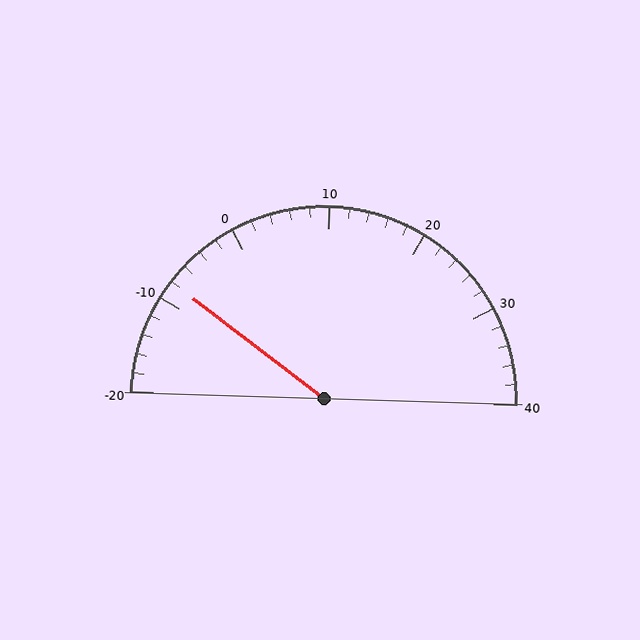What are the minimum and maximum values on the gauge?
The gauge ranges from -20 to 40.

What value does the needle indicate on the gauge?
The needle indicates approximately -8.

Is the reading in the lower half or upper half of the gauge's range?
The reading is in the lower half of the range (-20 to 40).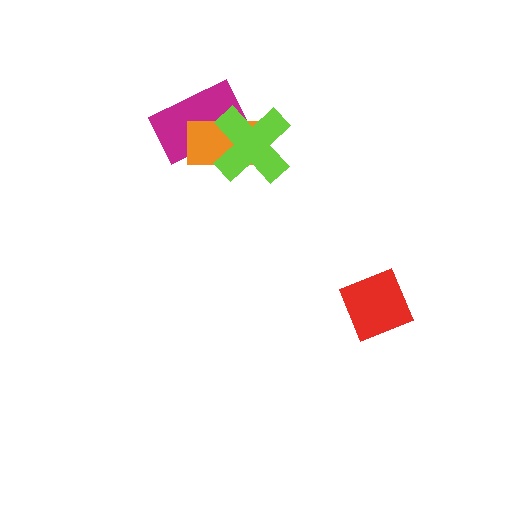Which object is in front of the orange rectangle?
The lime cross is in front of the orange rectangle.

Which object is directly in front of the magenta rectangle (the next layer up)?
The orange rectangle is directly in front of the magenta rectangle.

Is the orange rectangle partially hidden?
Yes, it is partially covered by another shape.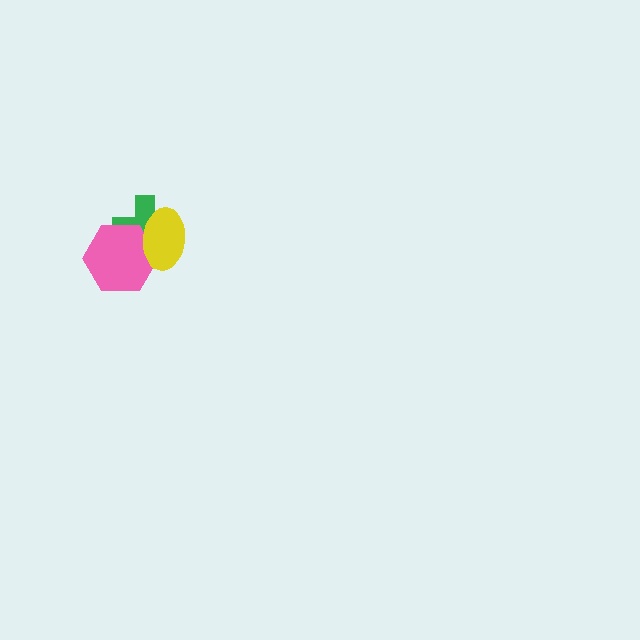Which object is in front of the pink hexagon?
The yellow ellipse is in front of the pink hexagon.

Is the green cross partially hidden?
Yes, it is partially covered by another shape.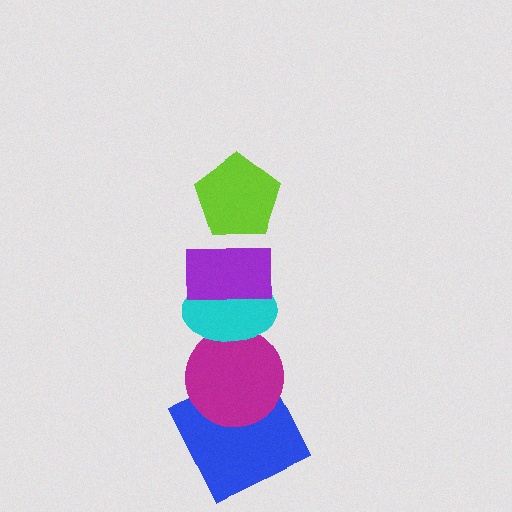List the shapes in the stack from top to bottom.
From top to bottom: the lime pentagon, the purple rectangle, the cyan ellipse, the magenta circle, the blue square.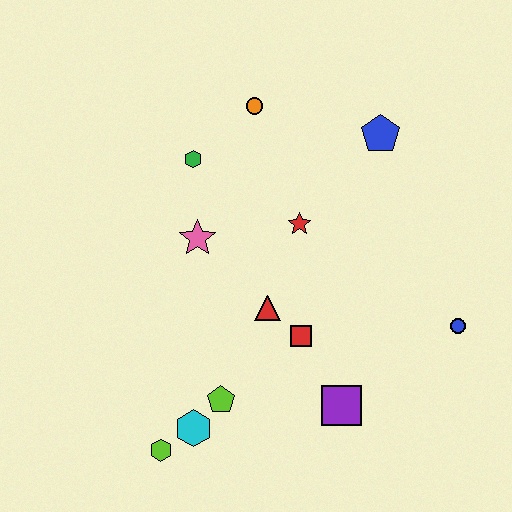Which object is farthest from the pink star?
The blue circle is farthest from the pink star.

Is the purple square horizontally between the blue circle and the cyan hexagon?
Yes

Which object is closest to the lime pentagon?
The cyan hexagon is closest to the lime pentagon.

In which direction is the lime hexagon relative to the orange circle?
The lime hexagon is below the orange circle.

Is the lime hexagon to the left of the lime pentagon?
Yes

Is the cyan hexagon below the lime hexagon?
No